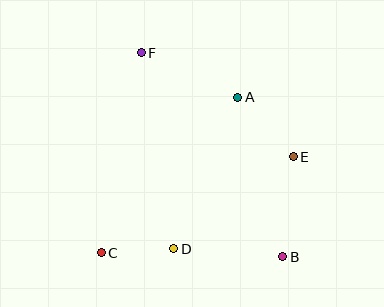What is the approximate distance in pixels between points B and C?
The distance between B and C is approximately 181 pixels.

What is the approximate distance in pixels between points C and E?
The distance between C and E is approximately 215 pixels.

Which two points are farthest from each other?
Points B and F are farthest from each other.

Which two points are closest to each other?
Points C and D are closest to each other.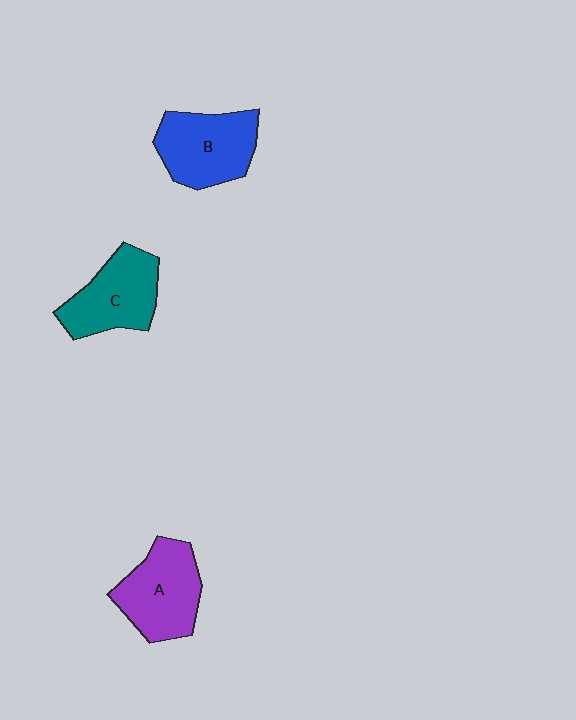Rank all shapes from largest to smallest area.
From largest to smallest: B (blue), A (purple), C (teal).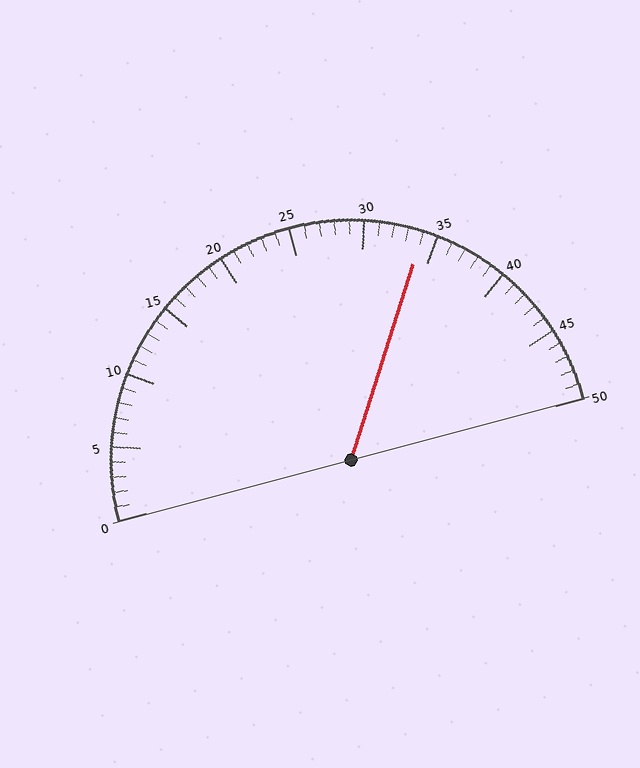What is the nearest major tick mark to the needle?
The nearest major tick mark is 35.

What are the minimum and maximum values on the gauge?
The gauge ranges from 0 to 50.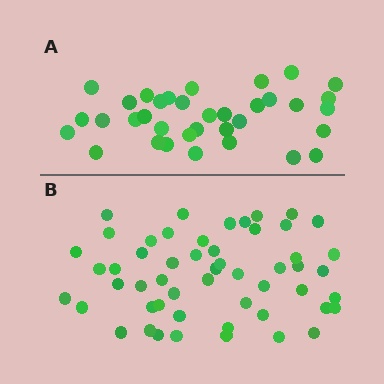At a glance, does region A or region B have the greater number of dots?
Region B (the bottom region) has more dots.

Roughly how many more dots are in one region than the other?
Region B has approximately 20 more dots than region A.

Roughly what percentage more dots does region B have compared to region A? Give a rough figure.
About 50% more.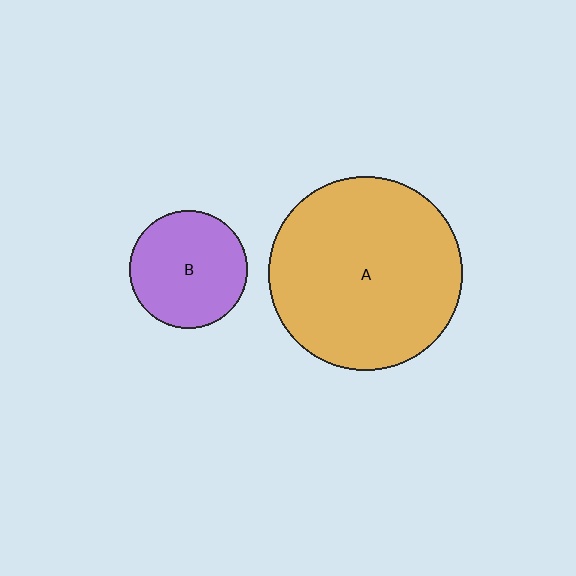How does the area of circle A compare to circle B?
Approximately 2.7 times.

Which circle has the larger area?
Circle A (orange).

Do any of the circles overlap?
No, none of the circles overlap.